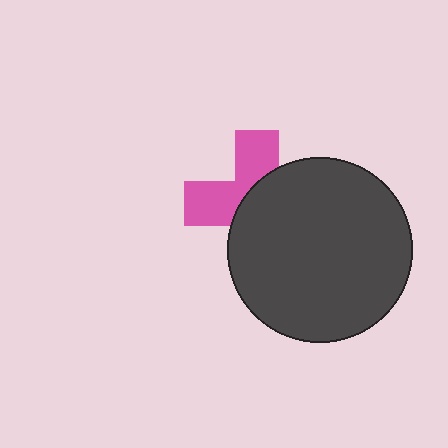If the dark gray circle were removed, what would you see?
You would see the complete pink cross.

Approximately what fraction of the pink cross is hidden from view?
Roughly 58% of the pink cross is hidden behind the dark gray circle.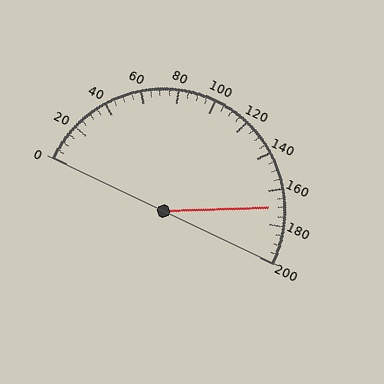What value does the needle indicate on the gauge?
The needle indicates approximately 170.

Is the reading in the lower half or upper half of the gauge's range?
The reading is in the upper half of the range (0 to 200).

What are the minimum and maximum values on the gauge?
The gauge ranges from 0 to 200.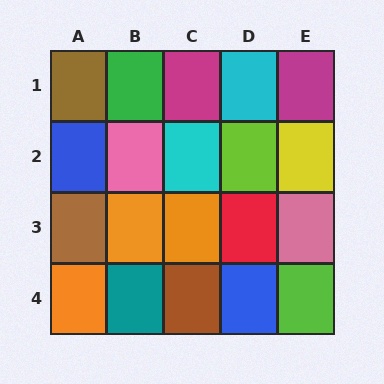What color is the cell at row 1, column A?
Brown.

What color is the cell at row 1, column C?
Magenta.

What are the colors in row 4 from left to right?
Orange, teal, brown, blue, lime.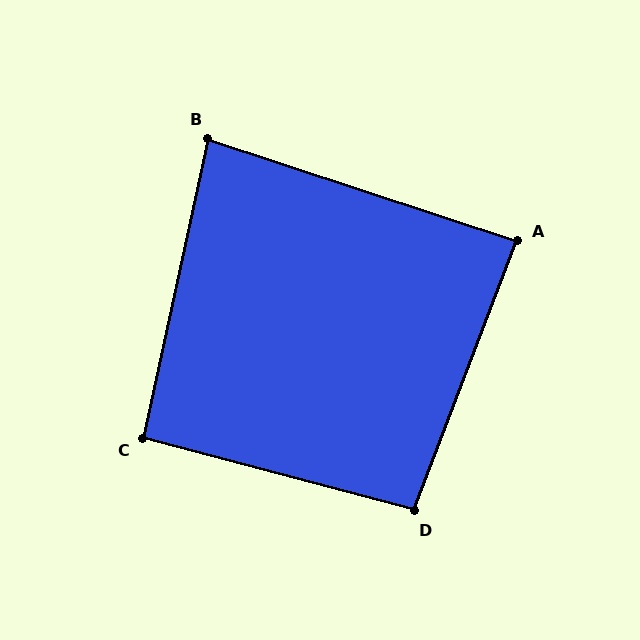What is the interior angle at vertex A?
Approximately 87 degrees (approximately right).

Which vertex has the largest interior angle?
D, at approximately 96 degrees.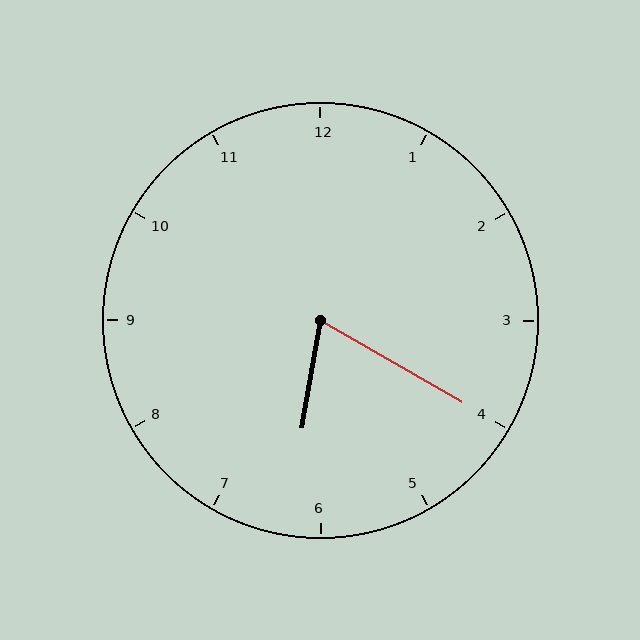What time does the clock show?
6:20.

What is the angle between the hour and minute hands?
Approximately 70 degrees.